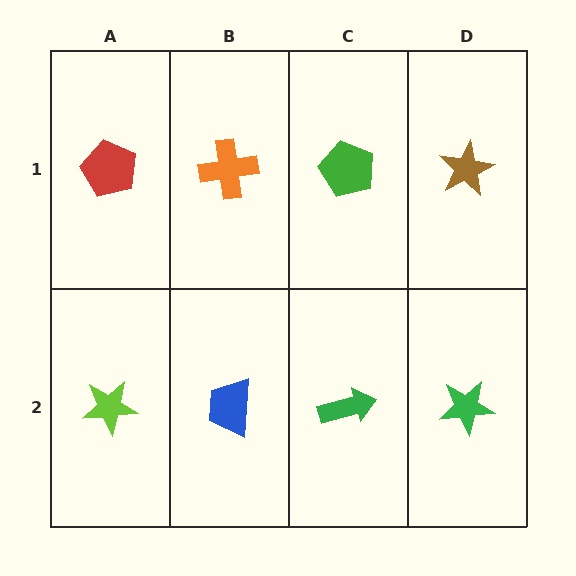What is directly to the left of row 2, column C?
A blue trapezoid.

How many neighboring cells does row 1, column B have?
3.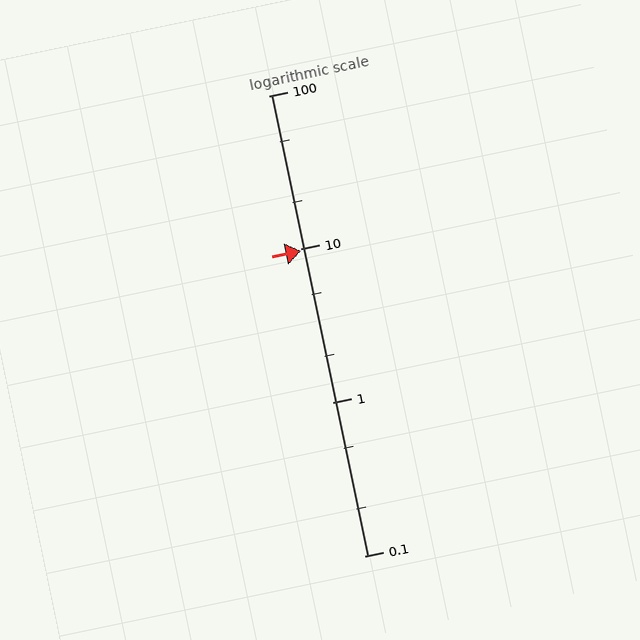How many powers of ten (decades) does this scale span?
The scale spans 3 decades, from 0.1 to 100.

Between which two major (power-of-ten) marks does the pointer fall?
The pointer is between 1 and 10.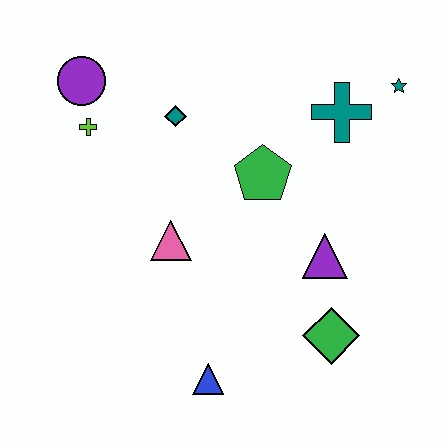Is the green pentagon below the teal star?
Yes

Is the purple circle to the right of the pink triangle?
No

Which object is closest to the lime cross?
The purple circle is closest to the lime cross.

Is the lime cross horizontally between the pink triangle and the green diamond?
No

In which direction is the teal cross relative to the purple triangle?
The teal cross is above the purple triangle.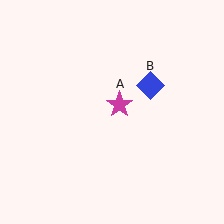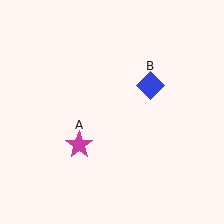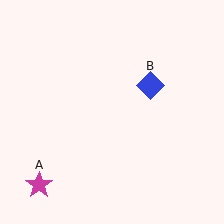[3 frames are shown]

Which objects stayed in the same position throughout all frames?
Blue diamond (object B) remained stationary.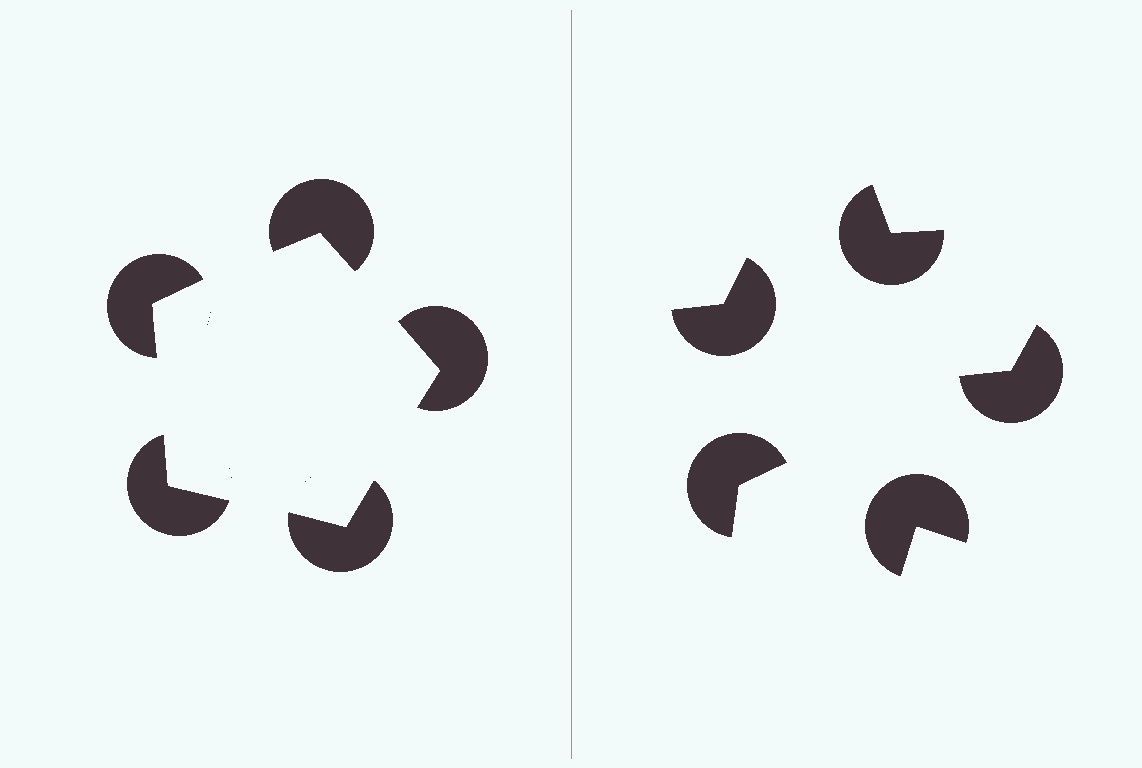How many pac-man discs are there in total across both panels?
10 — 5 on each side.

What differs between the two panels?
The pac-man discs are positioned identically on both sides; only the wedge orientations differ. On the left they align to a pentagon; on the right they are misaligned.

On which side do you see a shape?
An illusory pentagon appears on the left side. On the right side the wedge cuts are rotated, so no coherent shape forms.